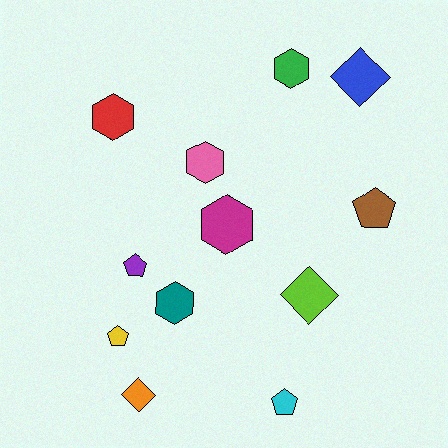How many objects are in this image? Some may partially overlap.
There are 12 objects.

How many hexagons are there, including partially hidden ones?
There are 5 hexagons.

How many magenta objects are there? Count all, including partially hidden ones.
There is 1 magenta object.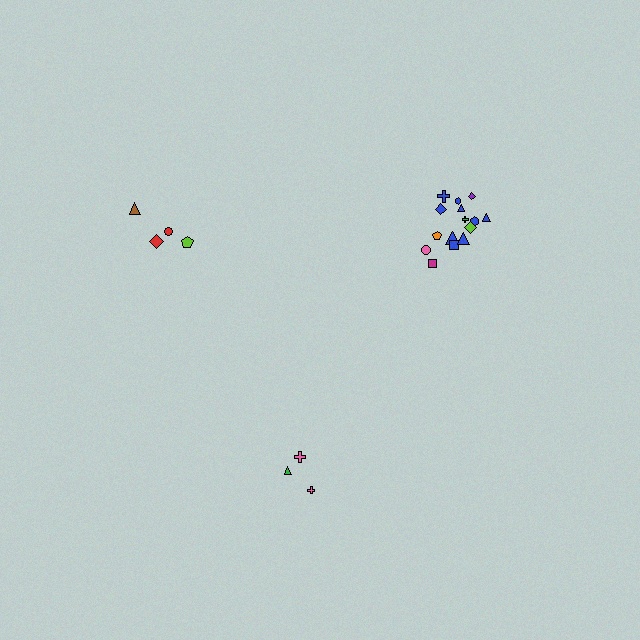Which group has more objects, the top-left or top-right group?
The top-right group.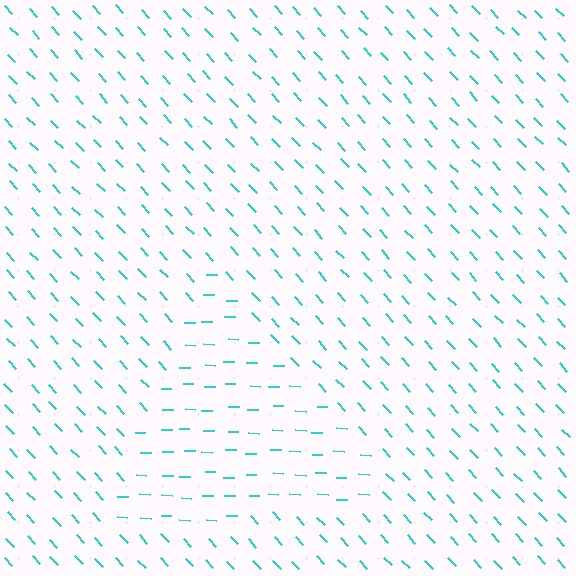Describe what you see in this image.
The image is filled with small cyan line segments. A triangle region in the image has lines oriented differently from the surrounding lines, creating a visible texture boundary.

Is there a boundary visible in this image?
Yes, there is a texture boundary formed by a change in line orientation.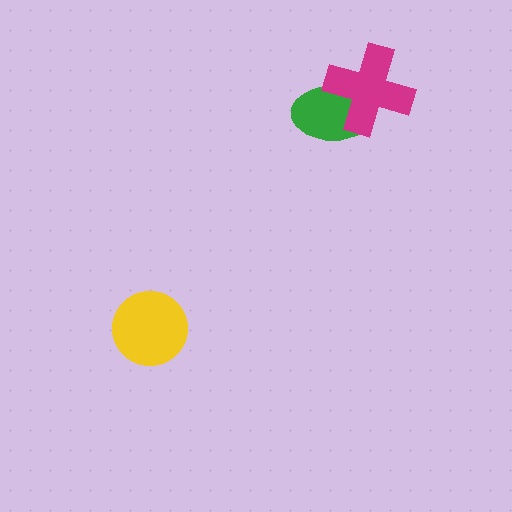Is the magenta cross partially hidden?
No, no other shape covers it.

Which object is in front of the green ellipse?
The magenta cross is in front of the green ellipse.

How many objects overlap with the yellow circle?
0 objects overlap with the yellow circle.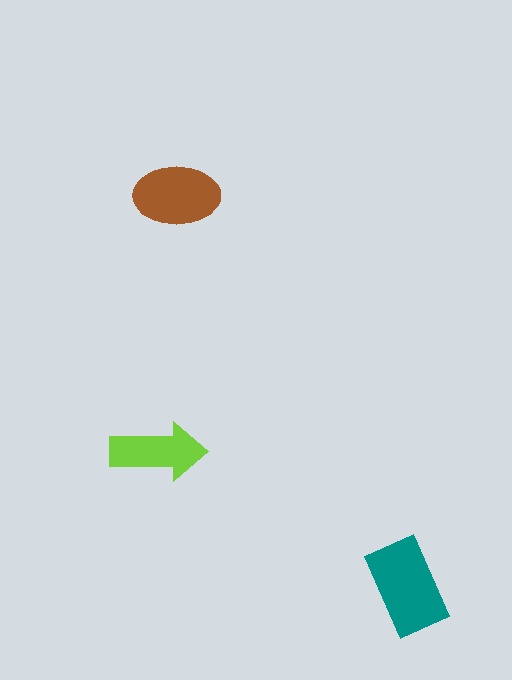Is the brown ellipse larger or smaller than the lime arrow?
Larger.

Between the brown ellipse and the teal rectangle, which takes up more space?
The teal rectangle.